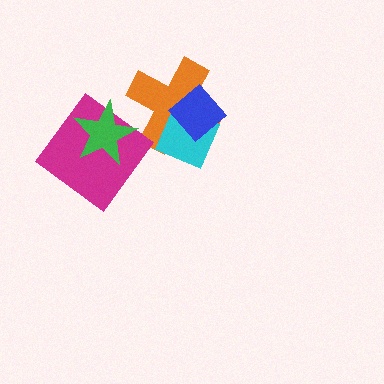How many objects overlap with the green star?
1 object overlaps with the green star.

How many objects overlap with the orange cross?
2 objects overlap with the orange cross.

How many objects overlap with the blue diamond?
2 objects overlap with the blue diamond.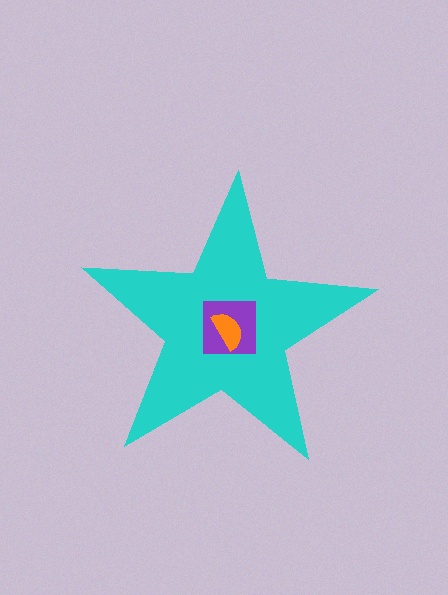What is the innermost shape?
The orange semicircle.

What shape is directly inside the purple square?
The orange semicircle.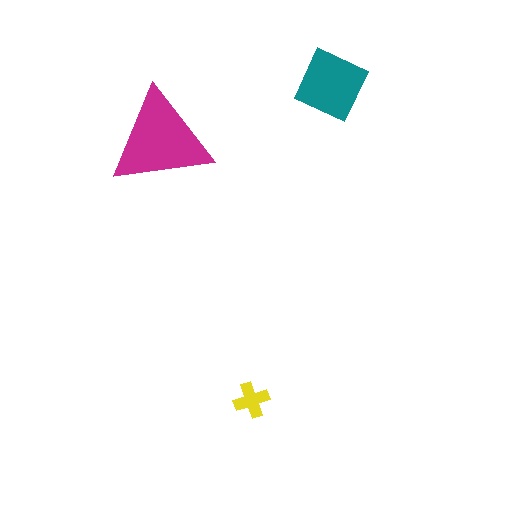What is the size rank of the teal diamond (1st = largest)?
2nd.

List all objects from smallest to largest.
The yellow cross, the teal diamond, the magenta triangle.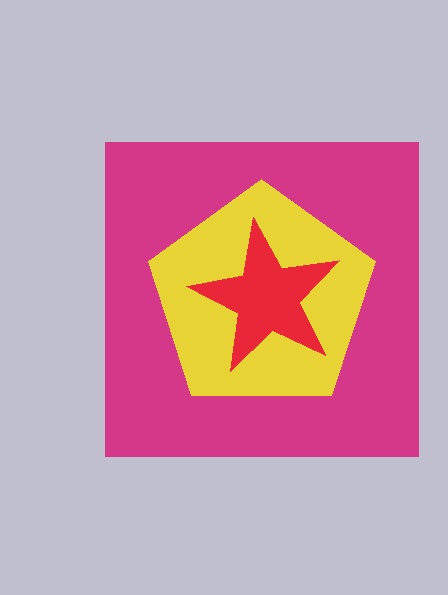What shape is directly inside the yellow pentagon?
The red star.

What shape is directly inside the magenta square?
The yellow pentagon.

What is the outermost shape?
The magenta square.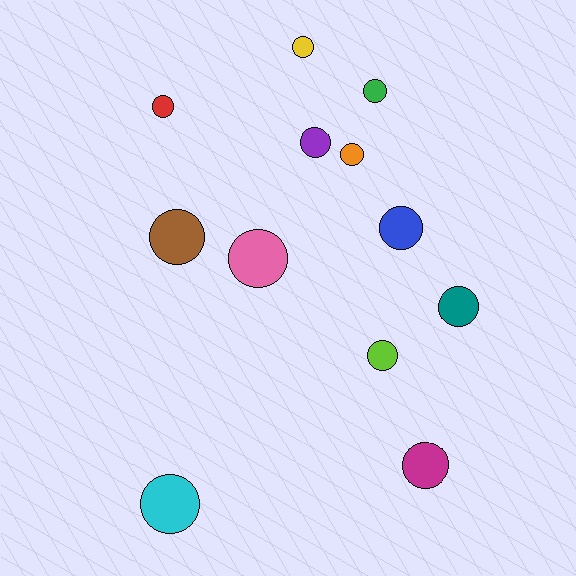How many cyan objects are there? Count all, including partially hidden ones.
There is 1 cyan object.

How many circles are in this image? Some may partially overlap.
There are 12 circles.